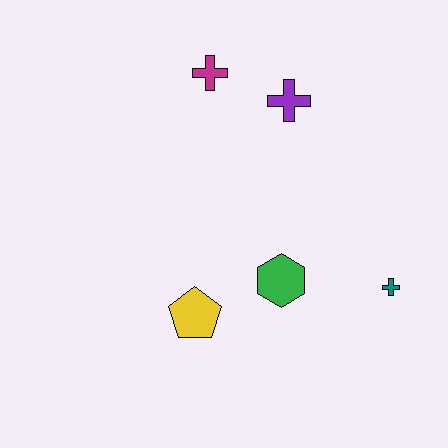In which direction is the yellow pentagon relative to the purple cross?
The yellow pentagon is below the purple cross.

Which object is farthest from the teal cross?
The magenta cross is farthest from the teal cross.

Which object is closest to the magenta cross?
The purple cross is closest to the magenta cross.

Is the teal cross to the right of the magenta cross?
Yes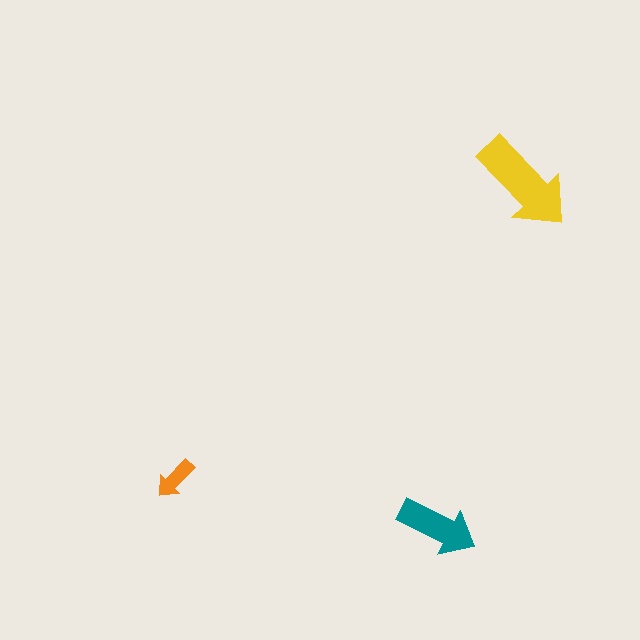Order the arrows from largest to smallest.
the yellow one, the teal one, the orange one.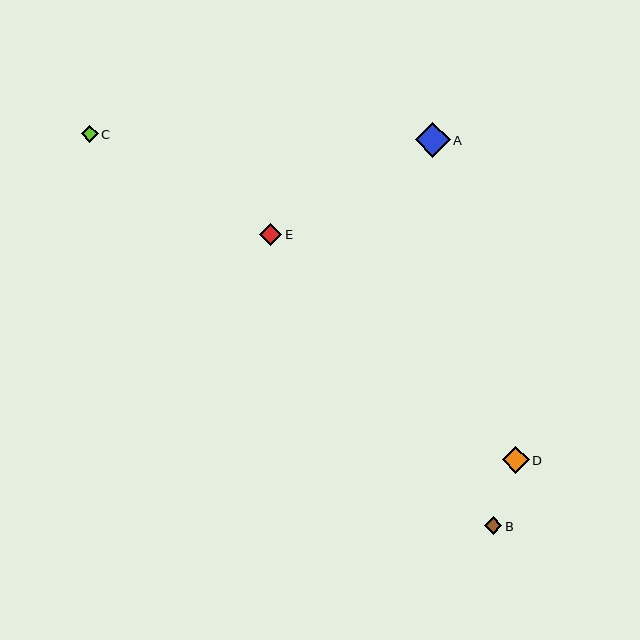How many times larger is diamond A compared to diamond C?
Diamond A is approximately 2.1 times the size of diamond C.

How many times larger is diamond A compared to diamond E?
Diamond A is approximately 1.6 times the size of diamond E.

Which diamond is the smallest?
Diamond C is the smallest with a size of approximately 17 pixels.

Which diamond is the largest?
Diamond A is the largest with a size of approximately 35 pixels.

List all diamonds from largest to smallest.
From largest to smallest: A, D, E, B, C.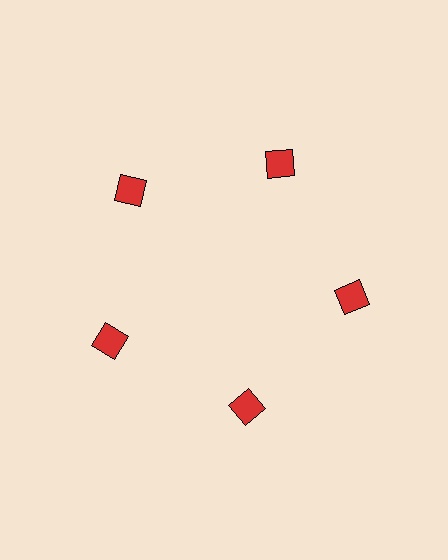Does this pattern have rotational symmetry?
Yes, this pattern has 5-fold rotational symmetry. It looks the same after rotating 72 degrees around the center.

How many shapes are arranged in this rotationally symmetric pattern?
There are 5 shapes, arranged in 5 groups of 1.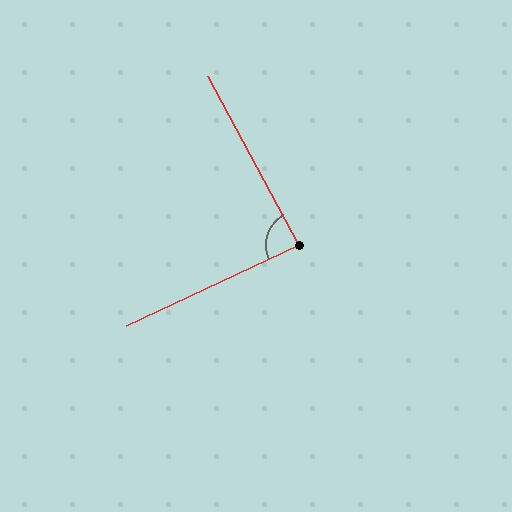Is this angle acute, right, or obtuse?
It is approximately a right angle.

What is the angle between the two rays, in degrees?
Approximately 86 degrees.